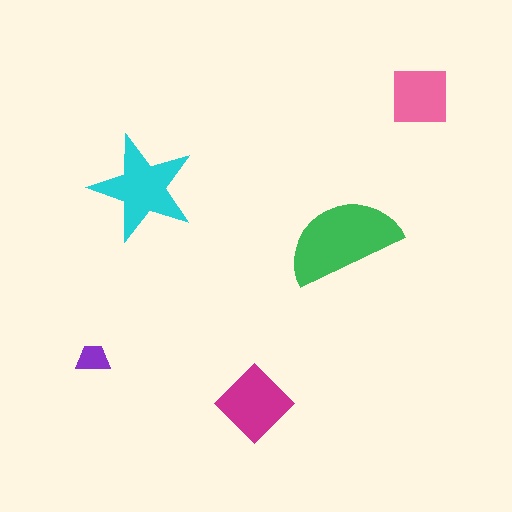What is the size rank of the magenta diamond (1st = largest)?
3rd.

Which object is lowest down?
The magenta diamond is bottommost.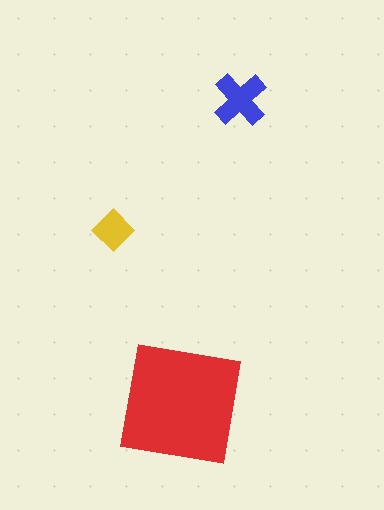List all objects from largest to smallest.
The red square, the blue cross, the yellow diamond.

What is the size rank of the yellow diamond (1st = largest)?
3rd.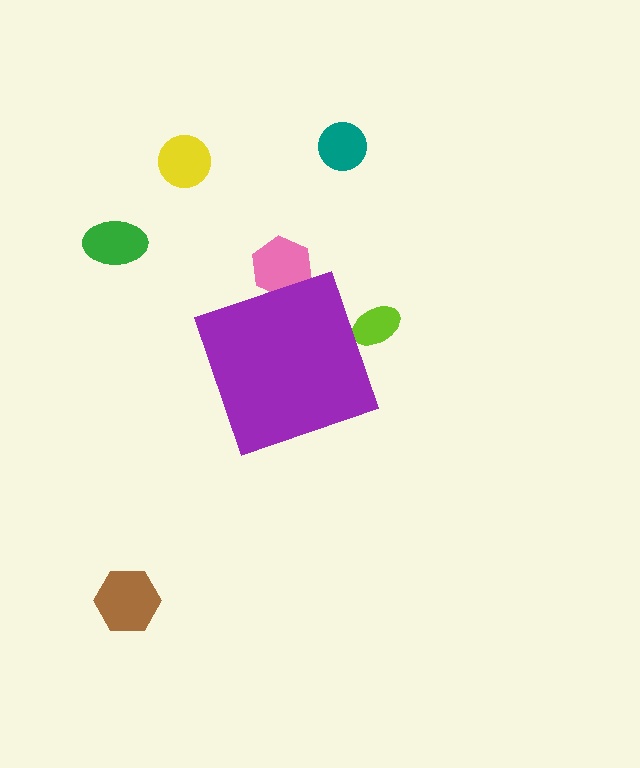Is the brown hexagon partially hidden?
No, the brown hexagon is fully visible.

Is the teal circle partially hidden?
No, the teal circle is fully visible.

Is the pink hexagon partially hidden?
Yes, the pink hexagon is partially hidden behind the purple diamond.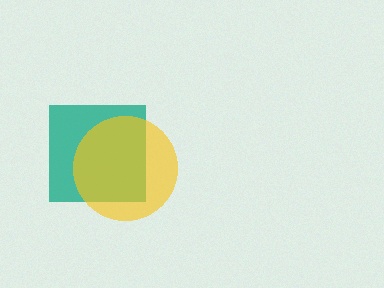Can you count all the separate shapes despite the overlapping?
Yes, there are 2 separate shapes.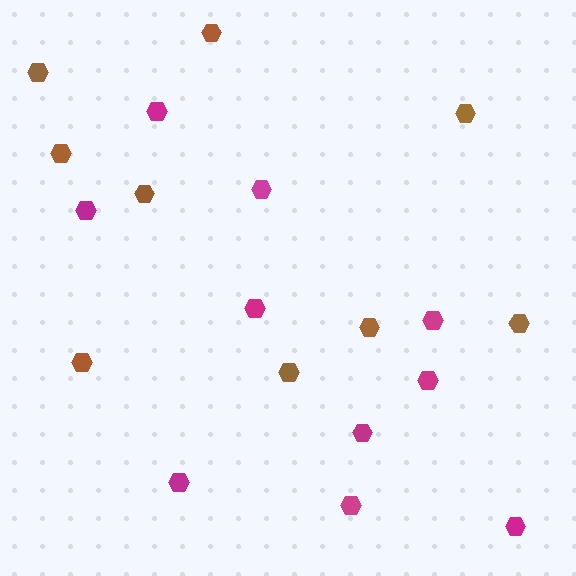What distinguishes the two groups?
There are 2 groups: one group of brown hexagons (9) and one group of magenta hexagons (10).